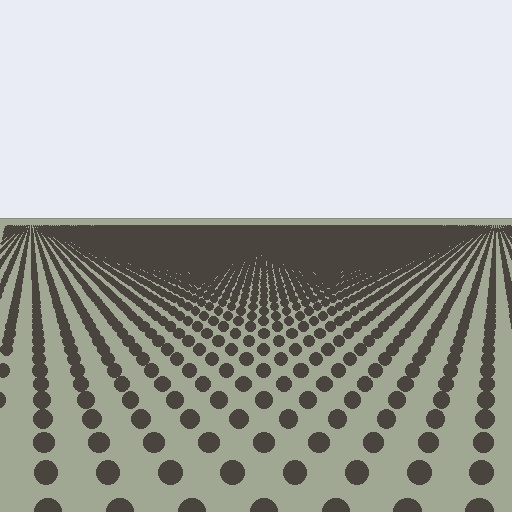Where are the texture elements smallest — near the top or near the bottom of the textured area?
Near the top.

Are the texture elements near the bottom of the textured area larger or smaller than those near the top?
Larger. Near the bottom, elements are closer to the viewer and appear at a bigger on-screen size.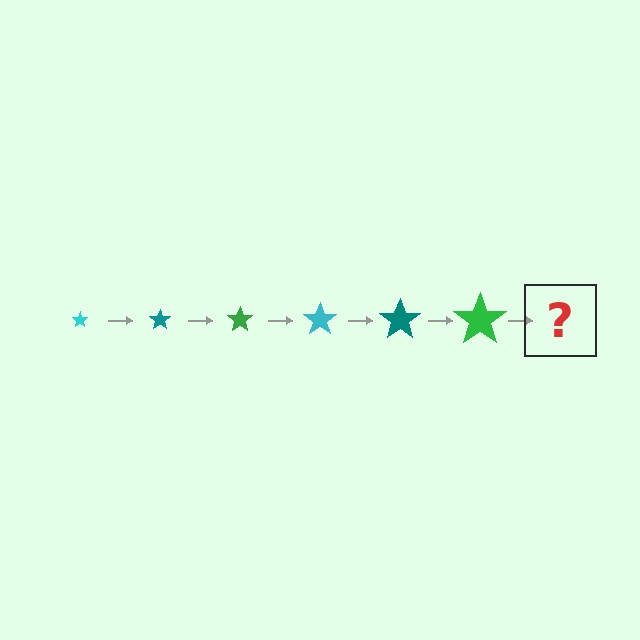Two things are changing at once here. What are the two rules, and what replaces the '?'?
The two rules are that the star grows larger each step and the color cycles through cyan, teal, and green. The '?' should be a cyan star, larger than the previous one.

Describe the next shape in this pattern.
It should be a cyan star, larger than the previous one.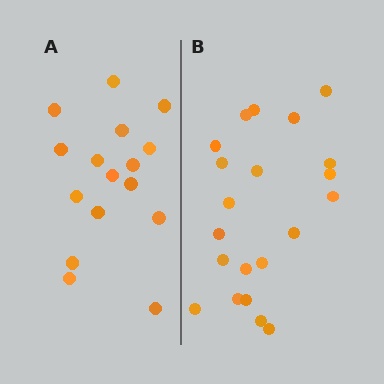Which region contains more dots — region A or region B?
Region B (the right region) has more dots.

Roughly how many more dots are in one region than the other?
Region B has about 5 more dots than region A.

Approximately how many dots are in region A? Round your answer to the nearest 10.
About 20 dots. (The exact count is 16, which rounds to 20.)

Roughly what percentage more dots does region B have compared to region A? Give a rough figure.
About 30% more.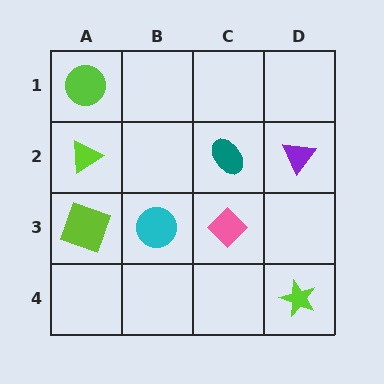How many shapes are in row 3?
3 shapes.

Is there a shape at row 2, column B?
No, that cell is empty.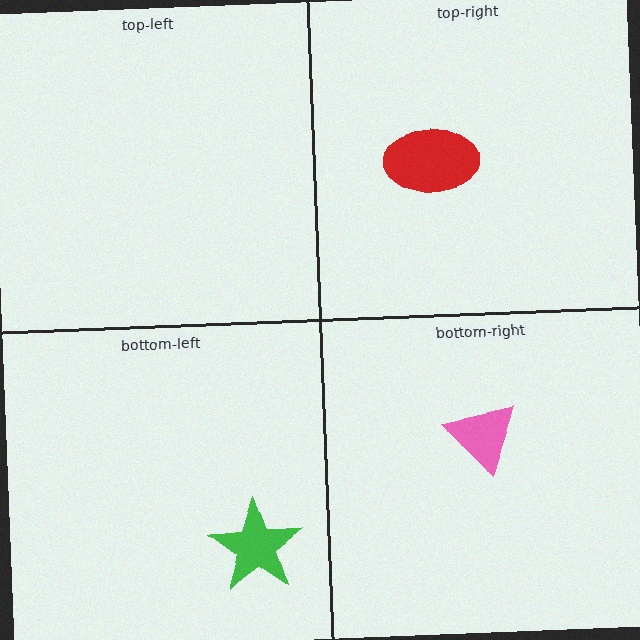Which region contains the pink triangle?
The bottom-right region.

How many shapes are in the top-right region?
1.